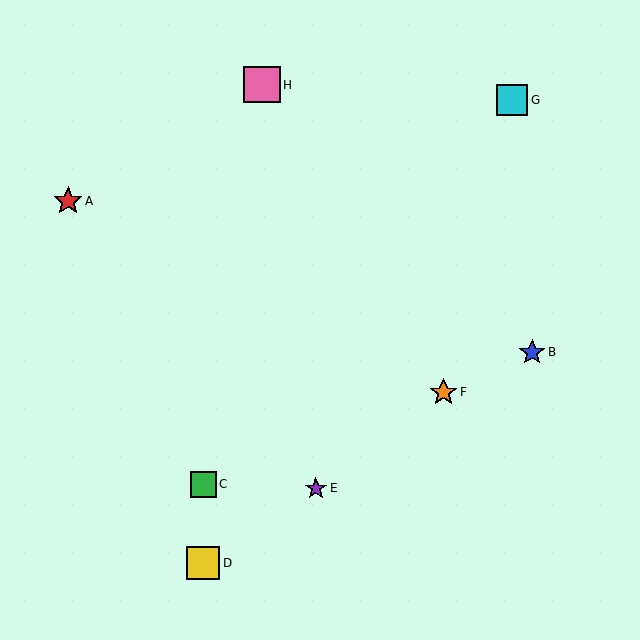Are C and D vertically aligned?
Yes, both are at x≈203.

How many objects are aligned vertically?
2 objects (C, D) are aligned vertically.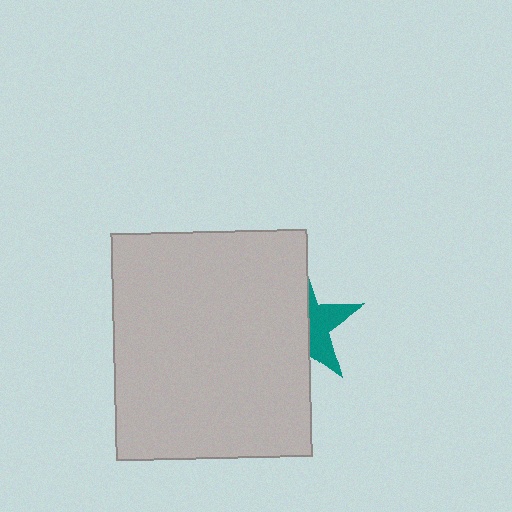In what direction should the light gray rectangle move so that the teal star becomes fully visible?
The light gray rectangle should move left. That is the shortest direction to clear the overlap and leave the teal star fully visible.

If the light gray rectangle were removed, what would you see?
You would see the complete teal star.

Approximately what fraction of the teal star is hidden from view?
Roughly 61% of the teal star is hidden behind the light gray rectangle.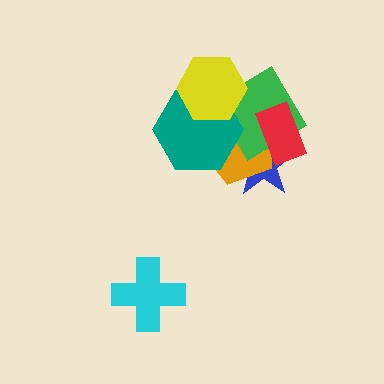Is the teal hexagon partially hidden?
Yes, it is partially covered by another shape.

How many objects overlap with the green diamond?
5 objects overlap with the green diamond.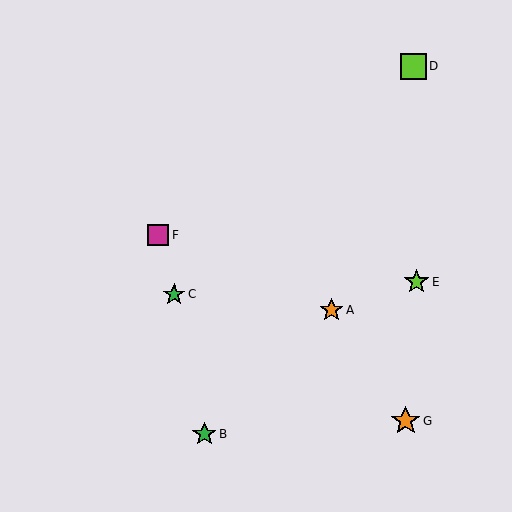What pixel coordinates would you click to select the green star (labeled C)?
Click at (174, 294) to select the green star C.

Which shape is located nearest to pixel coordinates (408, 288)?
The lime star (labeled E) at (417, 282) is nearest to that location.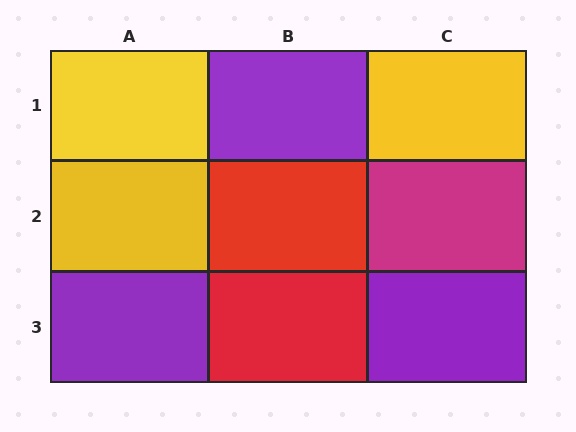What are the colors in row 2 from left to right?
Yellow, red, magenta.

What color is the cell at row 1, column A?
Yellow.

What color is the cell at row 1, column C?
Yellow.